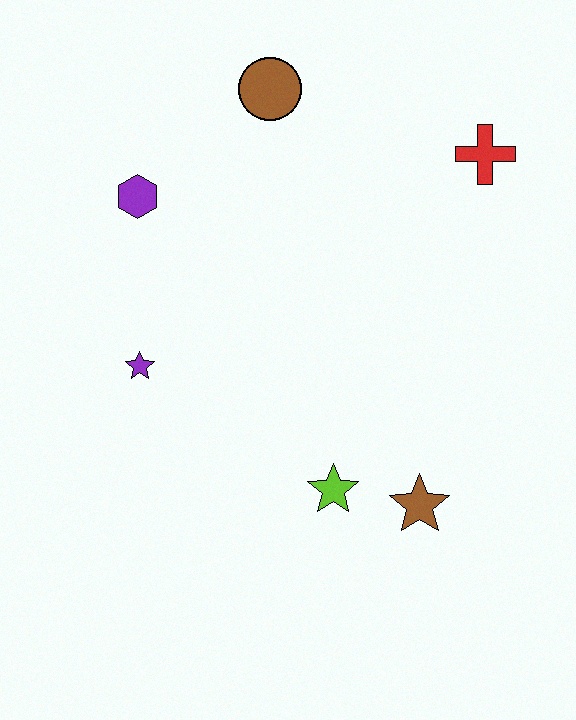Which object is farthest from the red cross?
The purple star is farthest from the red cross.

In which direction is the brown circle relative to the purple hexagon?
The brown circle is to the right of the purple hexagon.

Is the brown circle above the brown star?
Yes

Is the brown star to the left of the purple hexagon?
No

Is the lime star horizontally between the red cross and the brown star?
No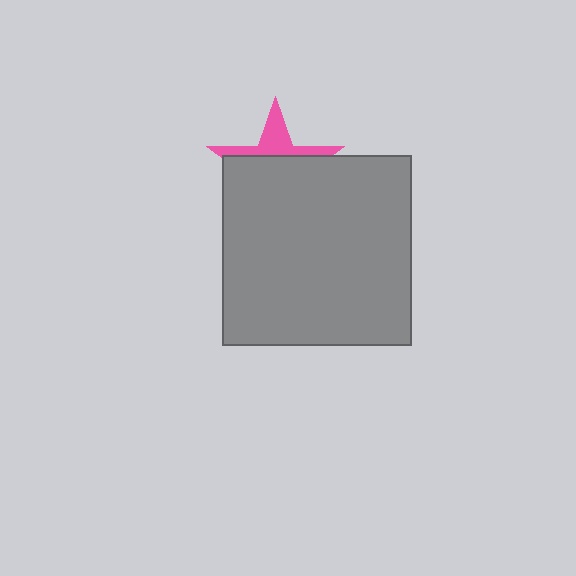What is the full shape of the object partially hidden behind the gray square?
The partially hidden object is a pink star.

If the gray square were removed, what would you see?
You would see the complete pink star.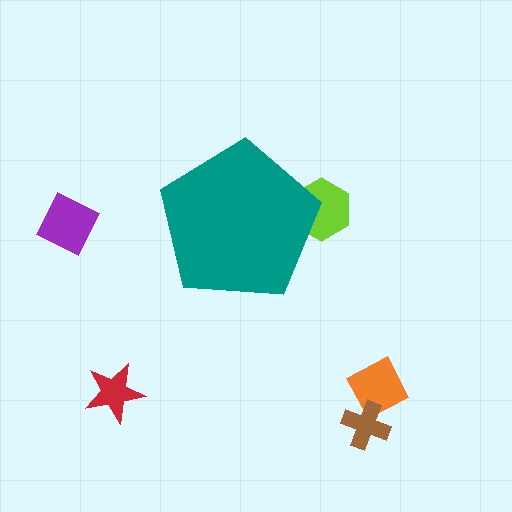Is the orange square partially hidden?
No, the orange square is fully visible.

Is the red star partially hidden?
No, the red star is fully visible.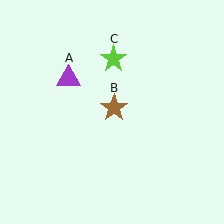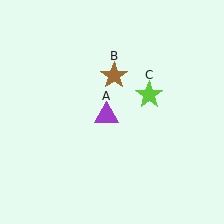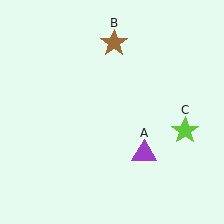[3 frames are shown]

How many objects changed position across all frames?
3 objects changed position: purple triangle (object A), brown star (object B), lime star (object C).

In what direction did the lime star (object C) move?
The lime star (object C) moved down and to the right.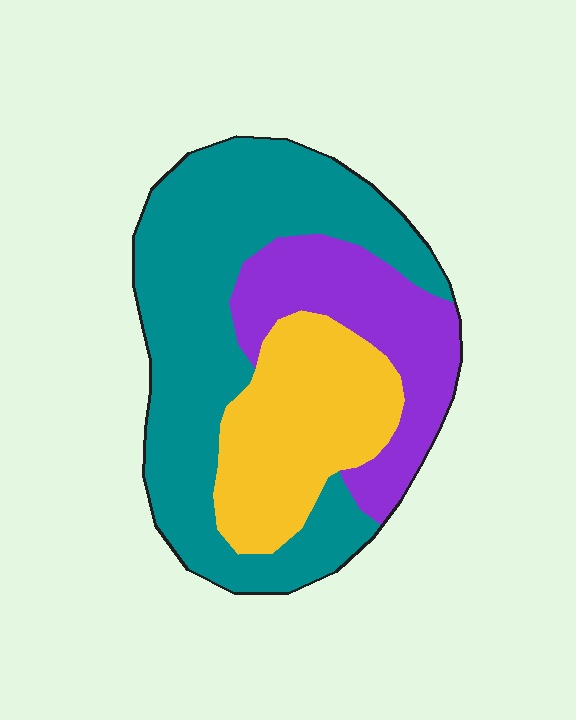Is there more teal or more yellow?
Teal.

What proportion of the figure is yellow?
Yellow takes up about one quarter (1/4) of the figure.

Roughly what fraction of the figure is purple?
Purple covers around 25% of the figure.